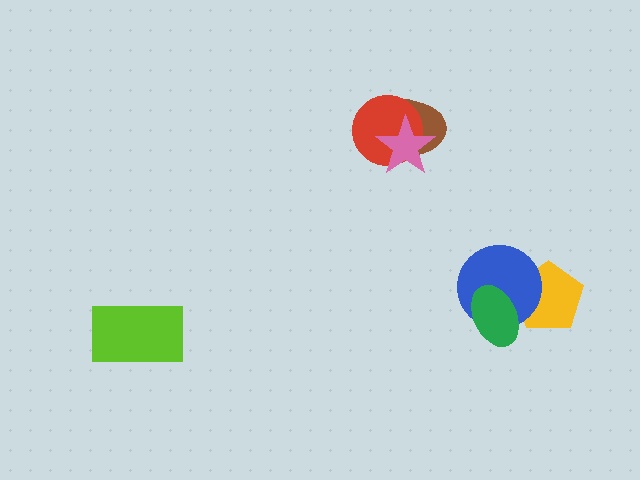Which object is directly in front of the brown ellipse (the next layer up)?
The red circle is directly in front of the brown ellipse.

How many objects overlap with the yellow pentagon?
2 objects overlap with the yellow pentagon.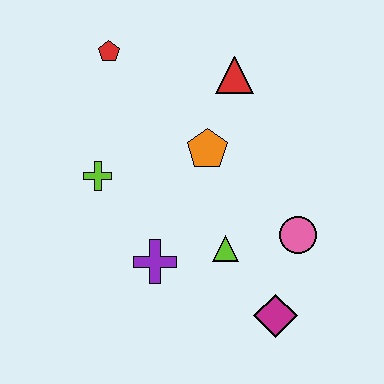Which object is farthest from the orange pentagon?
The magenta diamond is farthest from the orange pentagon.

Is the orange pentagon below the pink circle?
No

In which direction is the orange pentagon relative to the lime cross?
The orange pentagon is to the right of the lime cross.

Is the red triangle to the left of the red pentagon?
No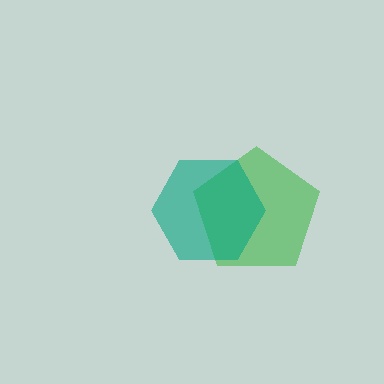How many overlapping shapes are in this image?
There are 2 overlapping shapes in the image.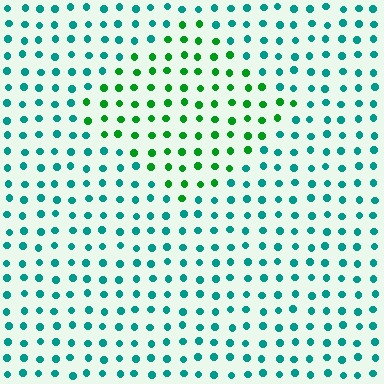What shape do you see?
I see a diamond.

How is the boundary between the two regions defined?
The boundary is defined purely by a slight shift in hue (about 45 degrees). Spacing, size, and orientation are identical on both sides.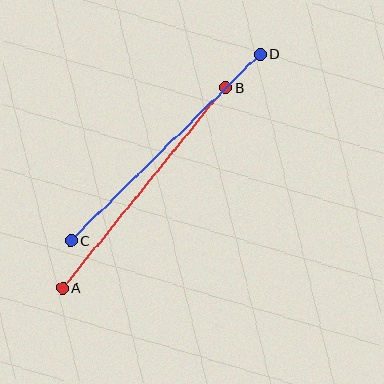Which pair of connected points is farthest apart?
Points C and D are farthest apart.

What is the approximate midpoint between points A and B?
The midpoint is at approximately (144, 188) pixels.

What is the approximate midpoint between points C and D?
The midpoint is at approximately (165, 147) pixels.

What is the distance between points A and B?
The distance is approximately 258 pixels.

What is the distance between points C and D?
The distance is approximately 266 pixels.